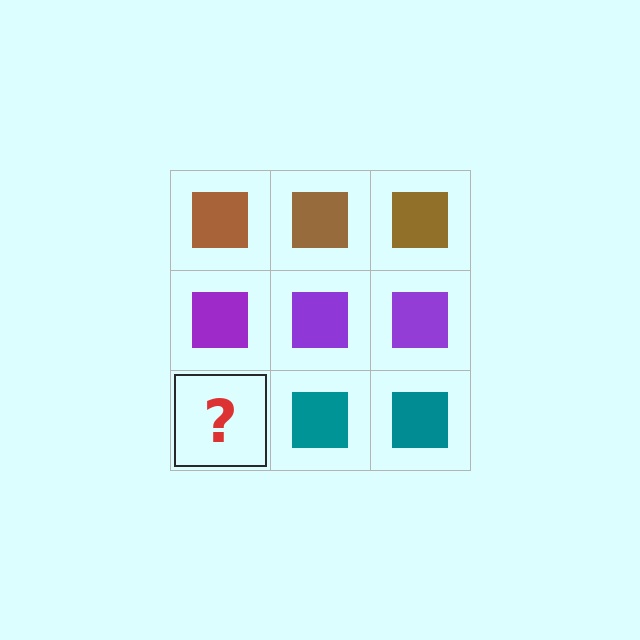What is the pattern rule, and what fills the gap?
The rule is that each row has a consistent color. The gap should be filled with a teal square.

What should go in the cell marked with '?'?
The missing cell should contain a teal square.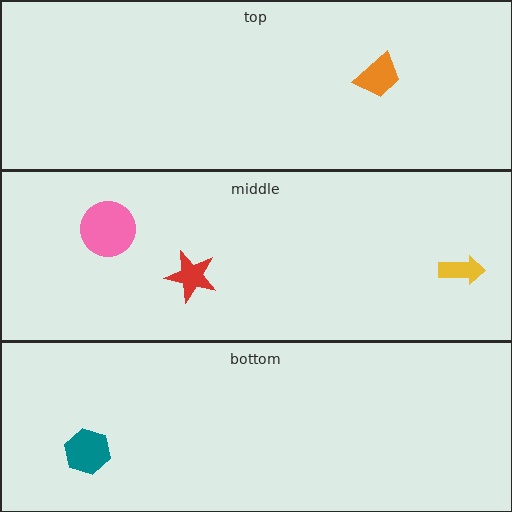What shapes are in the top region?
The orange trapezoid.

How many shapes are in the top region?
1.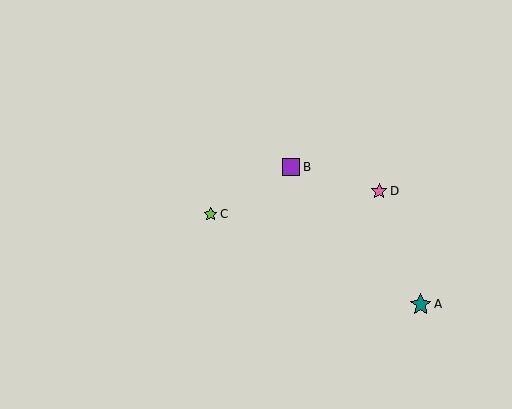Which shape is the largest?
The teal star (labeled A) is the largest.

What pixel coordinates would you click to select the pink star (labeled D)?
Click at (379, 191) to select the pink star D.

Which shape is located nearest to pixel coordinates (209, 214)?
The lime star (labeled C) at (211, 214) is nearest to that location.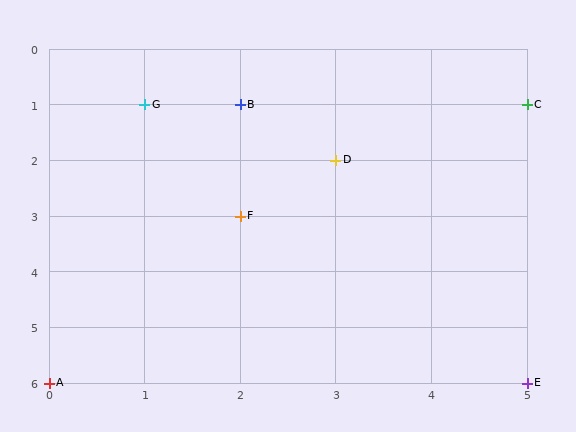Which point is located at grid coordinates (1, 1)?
Point G is at (1, 1).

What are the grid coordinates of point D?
Point D is at grid coordinates (3, 2).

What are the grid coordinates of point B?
Point B is at grid coordinates (2, 1).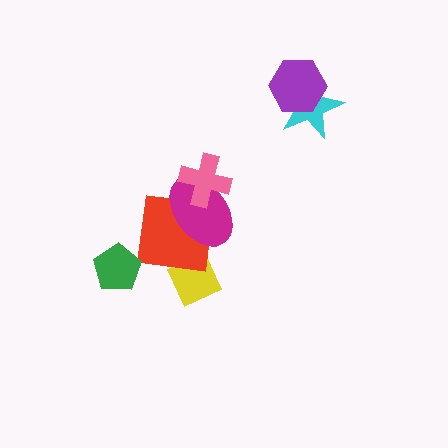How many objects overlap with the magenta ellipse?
2 objects overlap with the magenta ellipse.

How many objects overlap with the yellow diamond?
1 object overlaps with the yellow diamond.